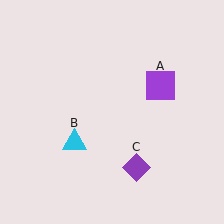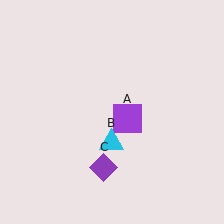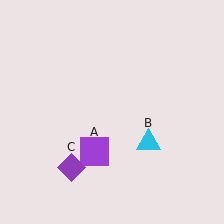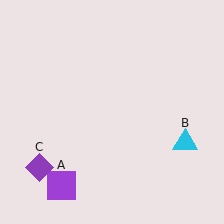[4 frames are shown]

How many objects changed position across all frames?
3 objects changed position: purple square (object A), cyan triangle (object B), purple diamond (object C).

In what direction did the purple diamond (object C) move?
The purple diamond (object C) moved left.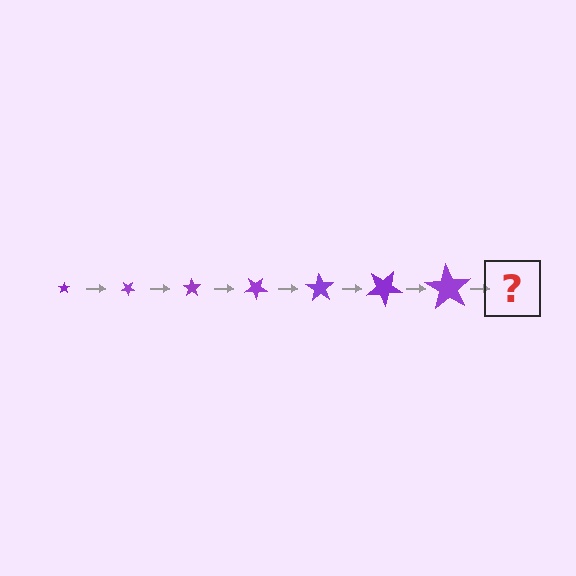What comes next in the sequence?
The next element should be a star, larger than the previous one and rotated 245 degrees from the start.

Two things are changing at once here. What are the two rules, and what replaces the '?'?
The two rules are that the star grows larger each step and it rotates 35 degrees each step. The '?' should be a star, larger than the previous one and rotated 245 degrees from the start.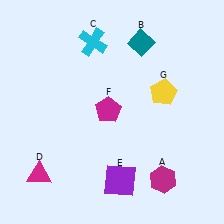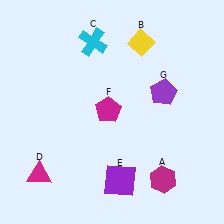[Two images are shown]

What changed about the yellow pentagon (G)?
In Image 1, G is yellow. In Image 2, it changed to purple.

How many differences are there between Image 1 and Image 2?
There are 2 differences between the two images.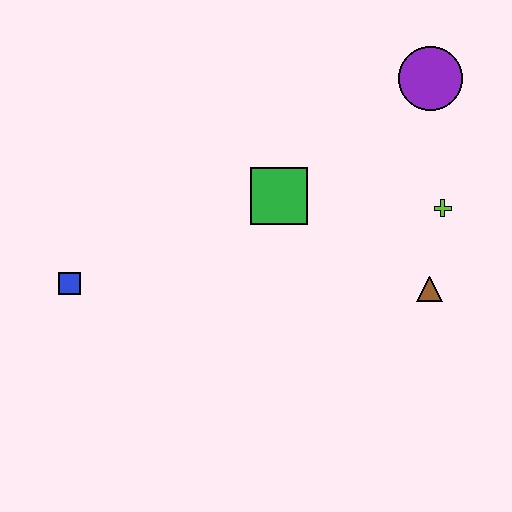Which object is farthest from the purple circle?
The blue square is farthest from the purple circle.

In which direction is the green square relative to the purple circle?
The green square is to the left of the purple circle.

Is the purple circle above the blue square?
Yes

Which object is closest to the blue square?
The green square is closest to the blue square.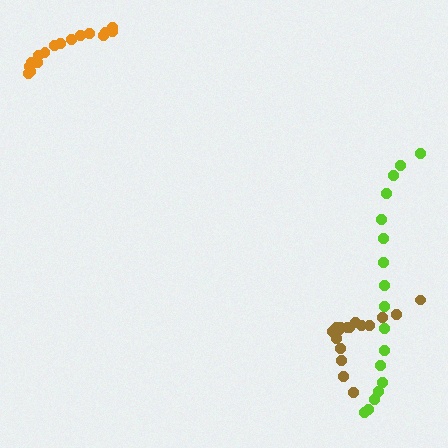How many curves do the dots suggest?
There are 3 distinct paths.